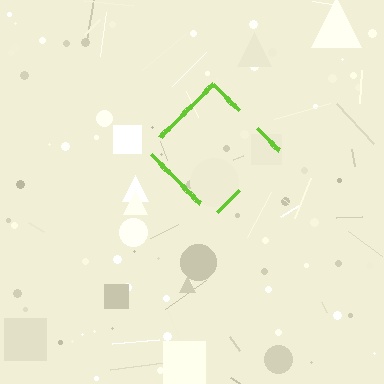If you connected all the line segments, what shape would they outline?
They would outline a diamond.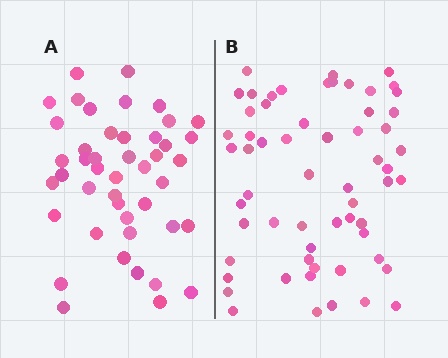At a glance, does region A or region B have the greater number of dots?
Region B (the right region) has more dots.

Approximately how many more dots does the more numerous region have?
Region B has approximately 15 more dots than region A.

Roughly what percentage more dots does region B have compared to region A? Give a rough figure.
About 35% more.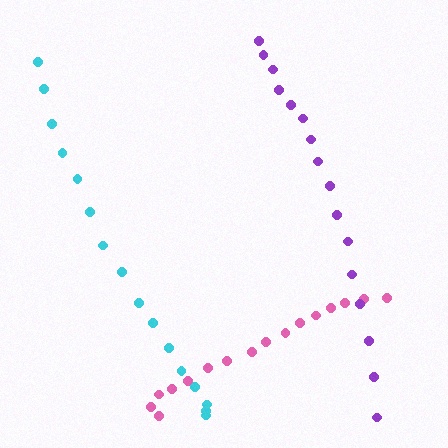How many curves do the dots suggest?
There are 3 distinct paths.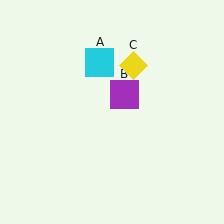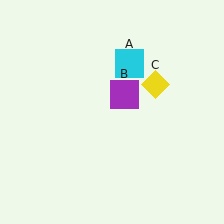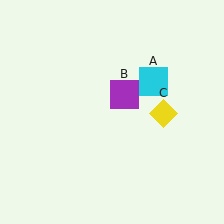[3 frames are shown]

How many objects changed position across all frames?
2 objects changed position: cyan square (object A), yellow diamond (object C).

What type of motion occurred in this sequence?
The cyan square (object A), yellow diamond (object C) rotated clockwise around the center of the scene.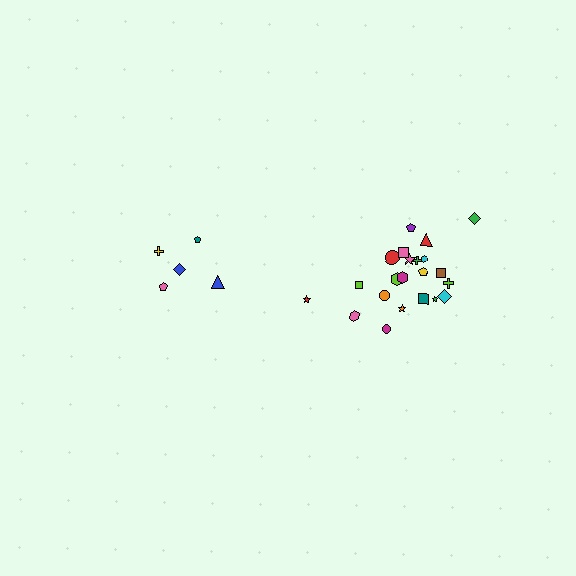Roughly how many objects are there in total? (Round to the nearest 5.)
Roughly 25 objects in total.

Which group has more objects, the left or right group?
The right group.